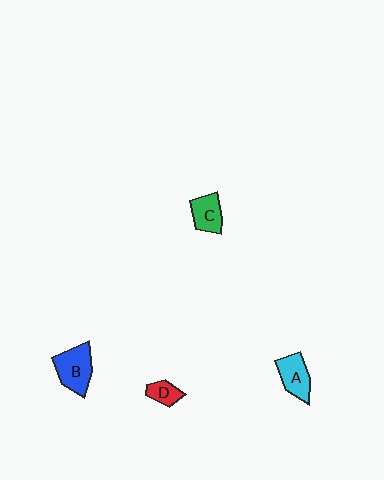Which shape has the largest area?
Shape B (blue).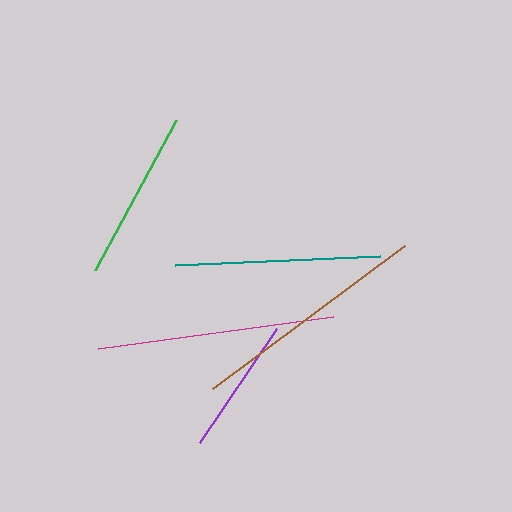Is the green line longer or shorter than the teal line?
The teal line is longer than the green line.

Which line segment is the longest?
The brown line is the longest at approximately 239 pixels.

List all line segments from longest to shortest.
From longest to shortest: brown, magenta, teal, green, purple.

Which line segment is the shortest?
The purple line is the shortest at approximately 137 pixels.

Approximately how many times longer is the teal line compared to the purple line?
The teal line is approximately 1.5 times the length of the purple line.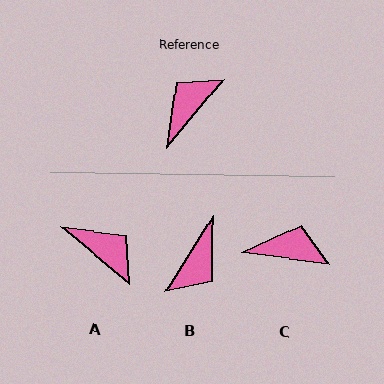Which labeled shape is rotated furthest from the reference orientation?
B, about 173 degrees away.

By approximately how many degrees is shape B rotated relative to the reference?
Approximately 173 degrees clockwise.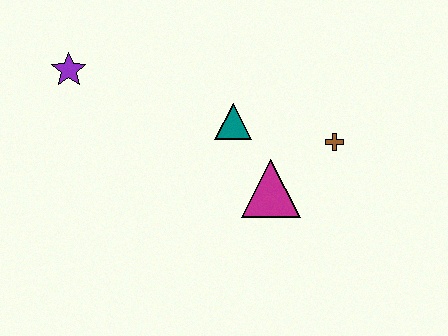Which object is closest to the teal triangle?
The magenta triangle is closest to the teal triangle.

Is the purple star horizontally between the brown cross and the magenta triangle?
No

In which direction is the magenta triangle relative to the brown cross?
The magenta triangle is to the left of the brown cross.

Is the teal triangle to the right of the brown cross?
No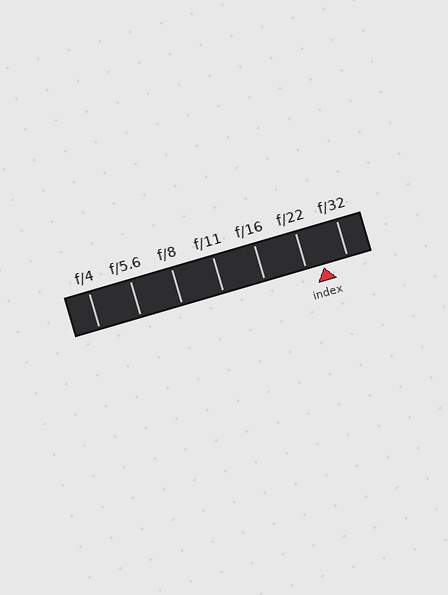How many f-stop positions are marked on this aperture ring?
There are 7 f-stop positions marked.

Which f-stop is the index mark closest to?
The index mark is closest to f/22.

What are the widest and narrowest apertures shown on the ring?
The widest aperture shown is f/4 and the narrowest is f/32.